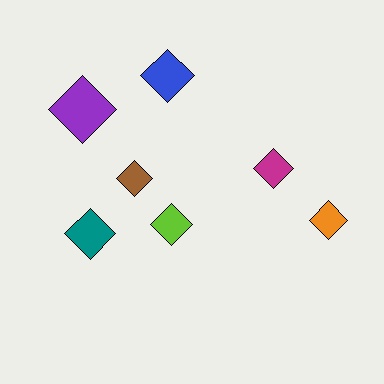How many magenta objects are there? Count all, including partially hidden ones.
There is 1 magenta object.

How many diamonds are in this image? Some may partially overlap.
There are 7 diamonds.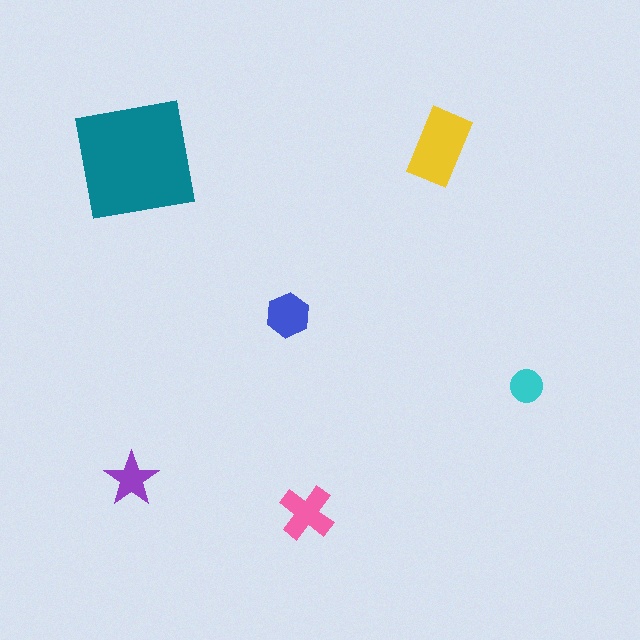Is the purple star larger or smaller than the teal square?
Smaller.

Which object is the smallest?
The cyan circle.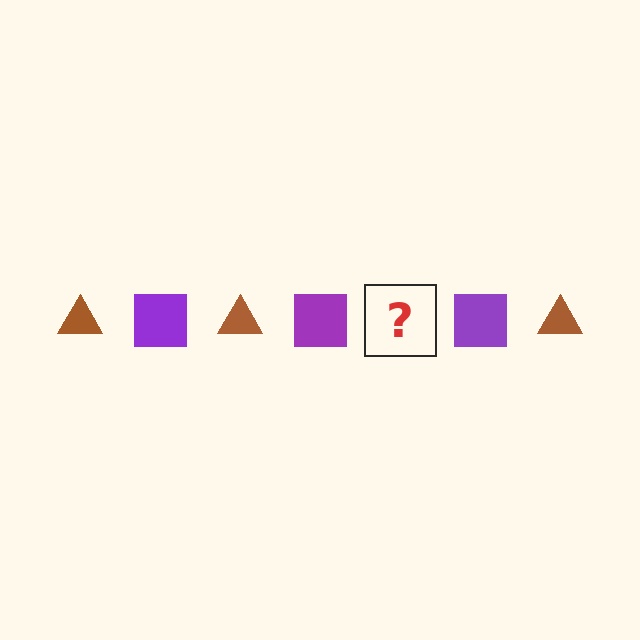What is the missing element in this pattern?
The missing element is a brown triangle.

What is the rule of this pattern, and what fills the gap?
The rule is that the pattern alternates between brown triangle and purple square. The gap should be filled with a brown triangle.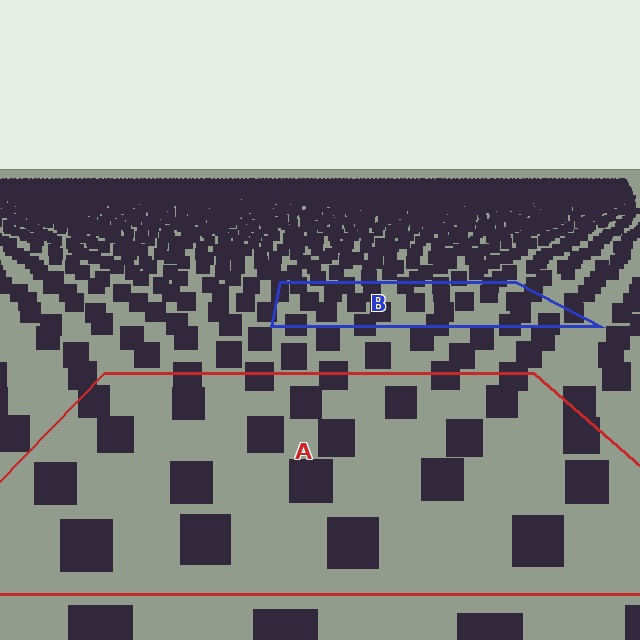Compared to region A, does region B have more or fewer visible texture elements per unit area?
Region B has more texture elements per unit area — they are packed more densely because it is farther away.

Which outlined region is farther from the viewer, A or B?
Region B is farther from the viewer — the texture elements inside it appear smaller and more densely packed.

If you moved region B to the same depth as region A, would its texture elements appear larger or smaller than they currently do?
They would appear larger. At a closer depth, the same texture elements are projected at a bigger on-screen size.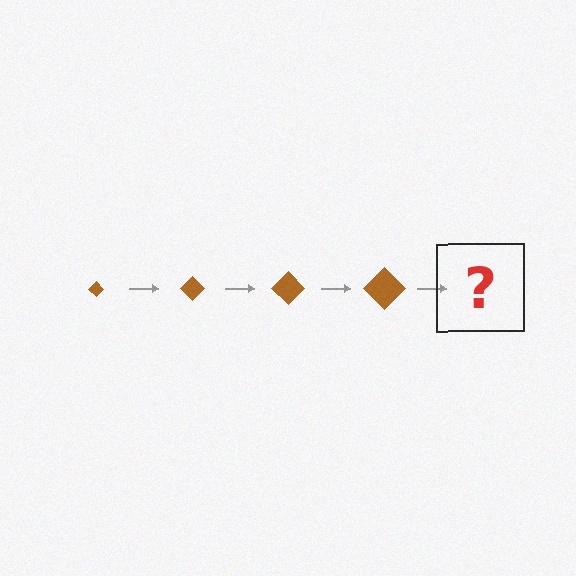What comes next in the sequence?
The next element should be a brown diamond, larger than the previous one.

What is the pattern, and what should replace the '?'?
The pattern is that the diamond gets progressively larger each step. The '?' should be a brown diamond, larger than the previous one.